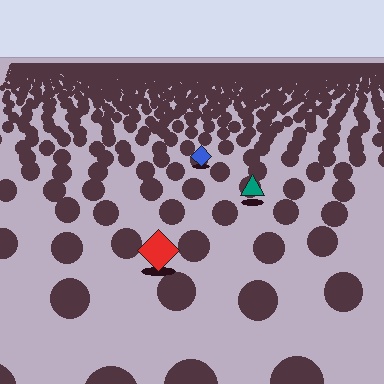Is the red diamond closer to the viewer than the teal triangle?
Yes. The red diamond is closer — you can tell from the texture gradient: the ground texture is coarser near it.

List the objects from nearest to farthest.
From nearest to farthest: the red diamond, the teal triangle, the blue diamond.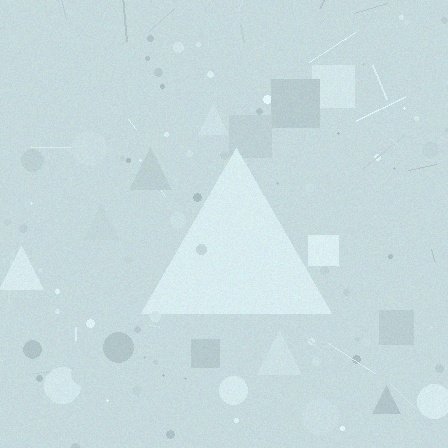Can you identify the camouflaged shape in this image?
The camouflaged shape is a triangle.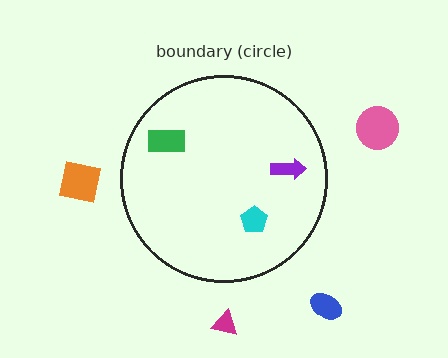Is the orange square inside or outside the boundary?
Outside.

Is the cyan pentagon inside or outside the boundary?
Inside.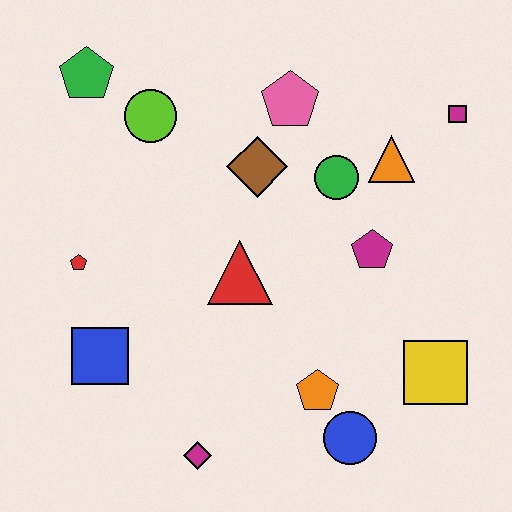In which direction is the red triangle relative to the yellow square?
The red triangle is to the left of the yellow square.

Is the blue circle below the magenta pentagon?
Yes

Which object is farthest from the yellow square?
The green pentagon is farthest from the yellow square.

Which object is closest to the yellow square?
The blue circle is closest to the yellow square.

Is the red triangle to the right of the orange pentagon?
No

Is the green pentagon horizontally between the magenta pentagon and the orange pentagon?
No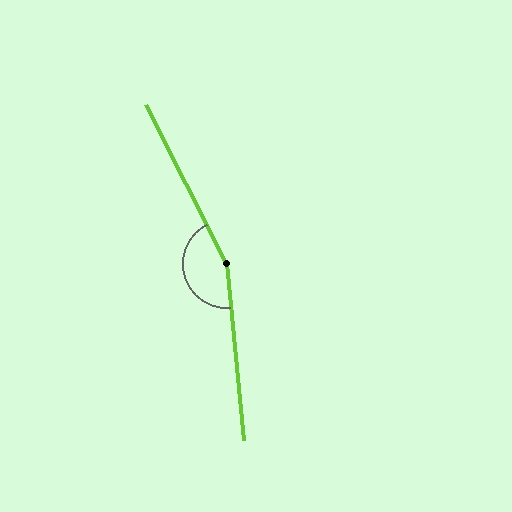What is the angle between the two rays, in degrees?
Approximately 158 degrees.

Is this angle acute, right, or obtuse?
It is obtuse.